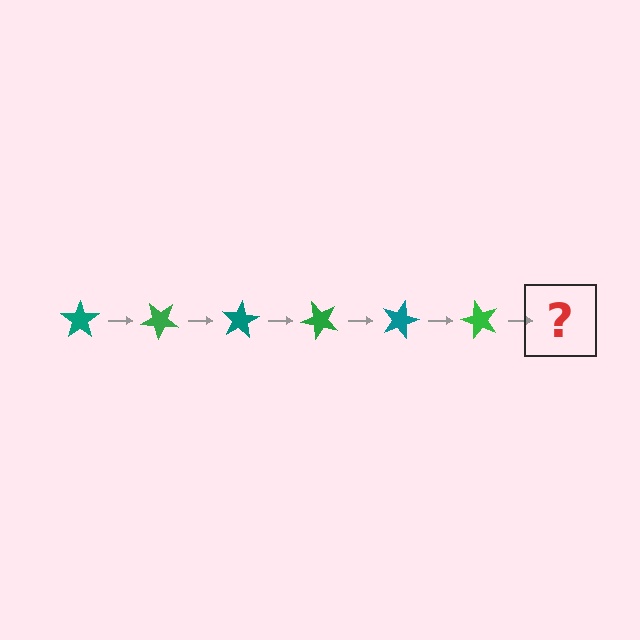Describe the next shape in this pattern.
It should be a teal star, rotated 240 degrees from the start.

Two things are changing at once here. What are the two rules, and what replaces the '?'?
The two rules are that it rotates 40 degrees each step and the color cycles through teal and green. The '?' should be a teal star, rotated 240 degrees from the start.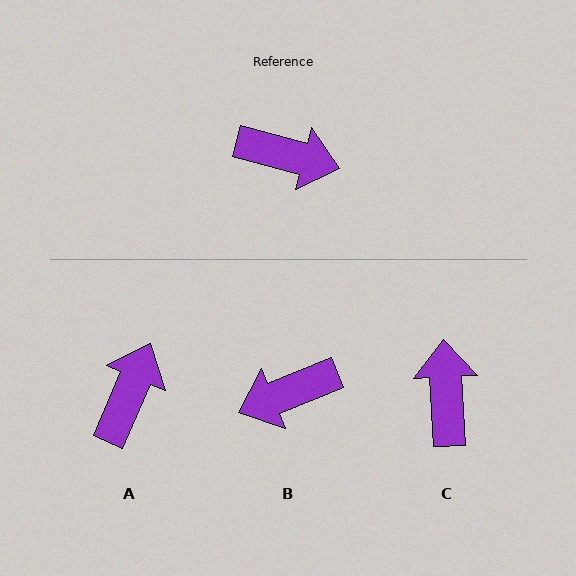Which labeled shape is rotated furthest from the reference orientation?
B, about 144 degrees away.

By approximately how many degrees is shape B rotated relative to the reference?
Approximately 144 degrees clockwise.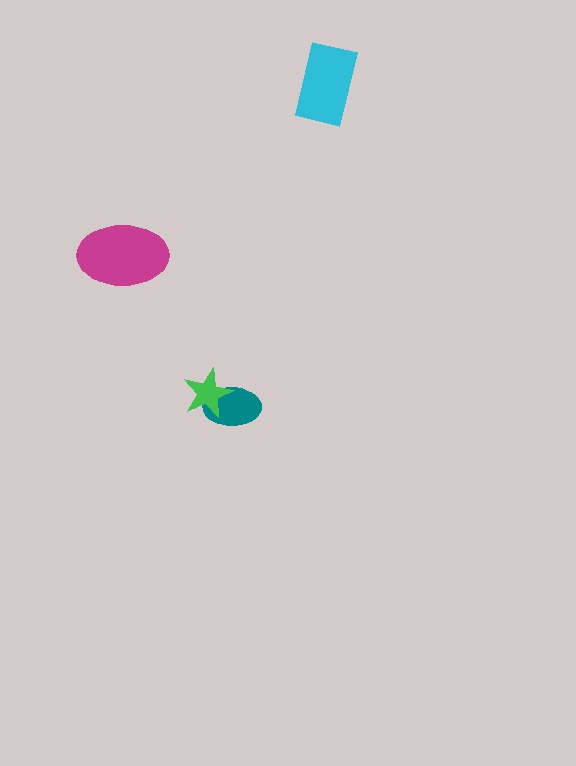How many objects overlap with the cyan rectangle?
0 objects overlap with the cyan rectangle.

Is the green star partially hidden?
No, no other shape covers it.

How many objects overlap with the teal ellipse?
1 object overlaps with the teal ellipse.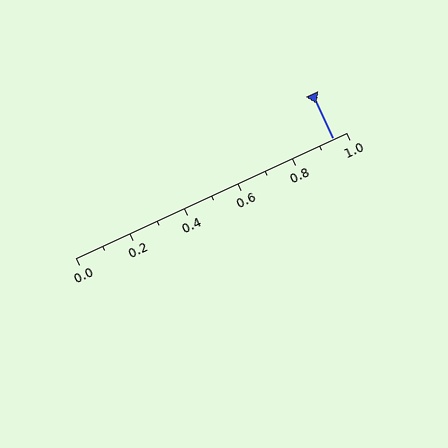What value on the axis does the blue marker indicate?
The marker indicates approximately 0.95.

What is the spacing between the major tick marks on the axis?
The major ticks are spaced 0.2 apart.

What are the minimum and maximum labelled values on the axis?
The axis runs from 0.0 to 1.0.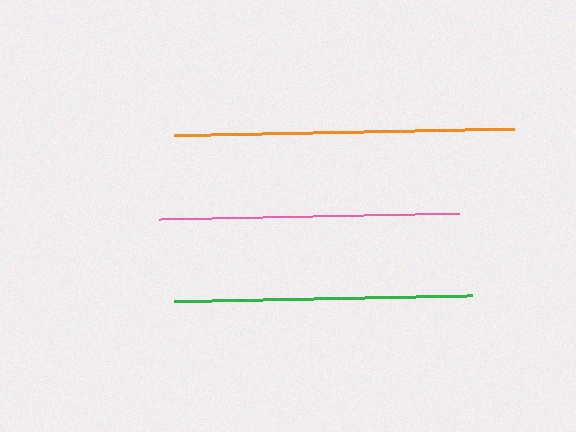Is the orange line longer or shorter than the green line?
The orange line is longer than the green line.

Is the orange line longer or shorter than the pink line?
The orange line is longer than the pink line.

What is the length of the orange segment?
The orange segment is approximately 340 pixels long.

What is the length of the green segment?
The green segment is approximately 299 pixels long.